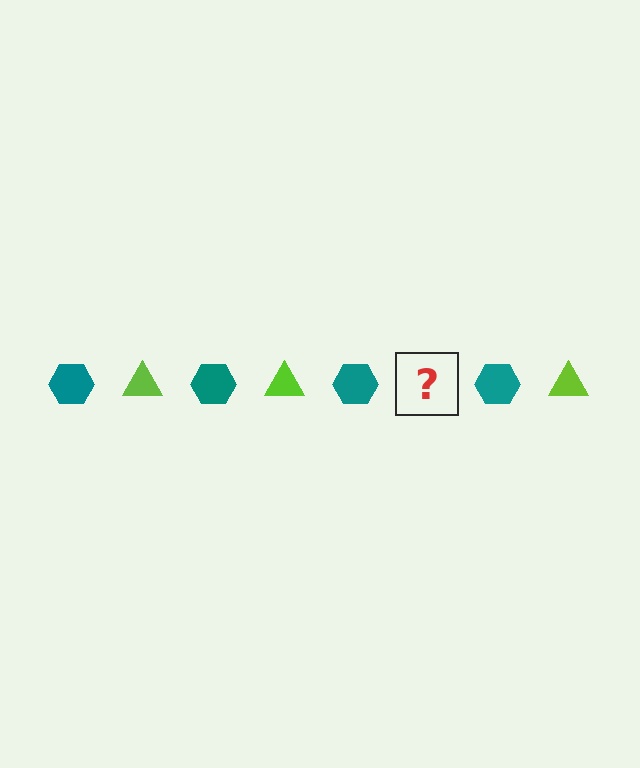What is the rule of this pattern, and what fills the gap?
The rule is that the pattern alternates between teal hexagon and lime triangle. The gap should be filled with a lime triangle.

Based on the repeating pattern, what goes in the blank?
The blank should be a lime triangle.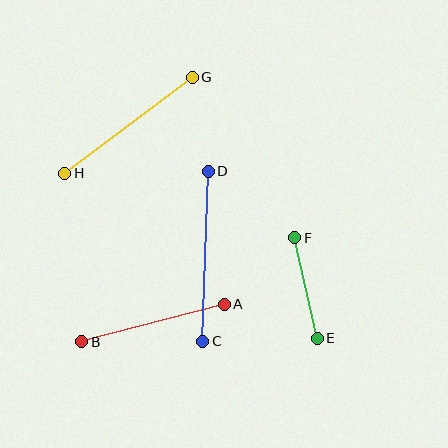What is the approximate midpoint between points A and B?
The midpoint is at approximately (153, 323) pixels.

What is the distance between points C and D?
The distance is approximately 170 pixels.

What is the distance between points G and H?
The distance is approximately 160 pixels.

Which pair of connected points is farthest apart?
Points C and D are farthest apart.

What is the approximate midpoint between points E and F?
The midpoint is at approximately (306, 288) pixels.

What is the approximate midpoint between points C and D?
The midpoint is at approximately (206, 256) pixels.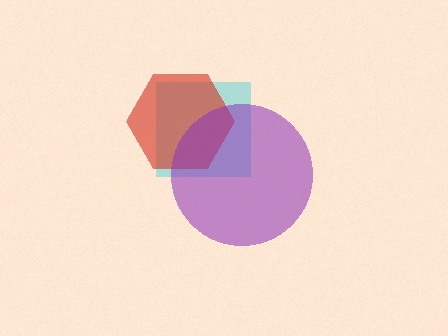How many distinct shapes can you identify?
There are 3 distinct shapes: a cyan square, a red hexagon, a purple circle.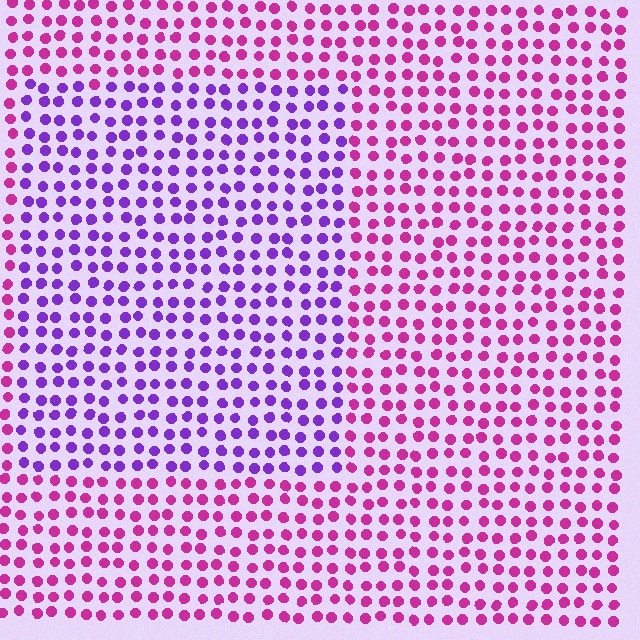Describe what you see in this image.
The image is filled with small magenta elements in a uniform arrangement. A rectangle-shaped region is visible where the elements are tinted to a slightly different hue, forming a subtle color boundary.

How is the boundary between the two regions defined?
The boundary is defined purely by a slight shift in hue (about 46 degrees). Spacing, size, and orientation are identical on both sides.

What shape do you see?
I see a rectangle.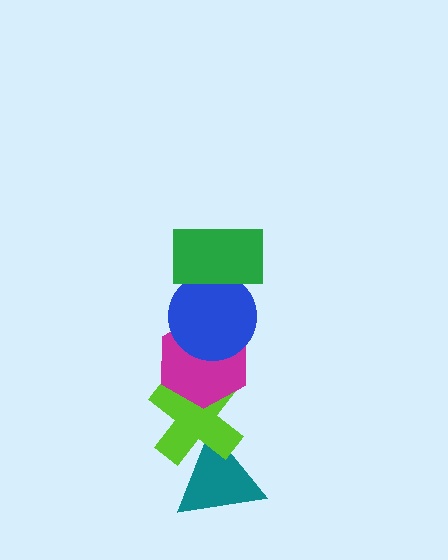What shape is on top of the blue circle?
The green rectangle is on top of the blue circle.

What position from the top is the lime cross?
The lime cross is 4th from the top.